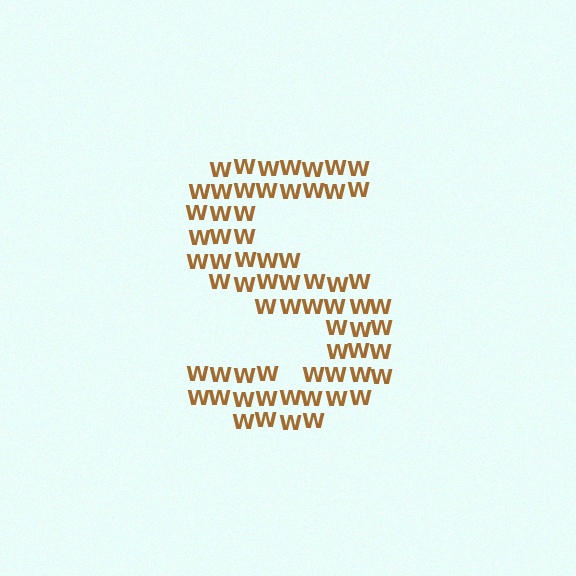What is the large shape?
The large shape is the letter S.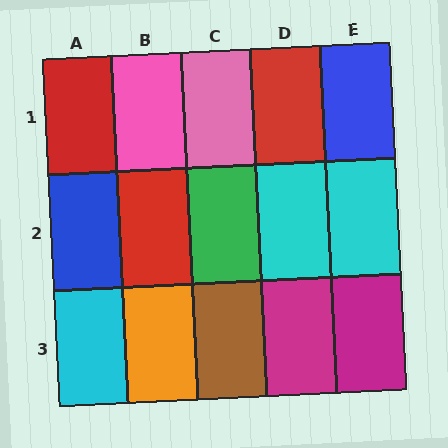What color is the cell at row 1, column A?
Red.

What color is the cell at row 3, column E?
Magenta.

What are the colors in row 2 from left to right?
Blue, red, green, cyan, cyan.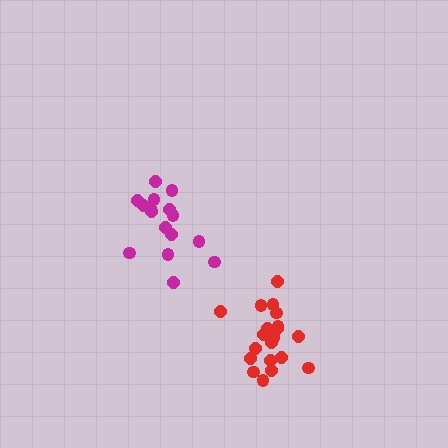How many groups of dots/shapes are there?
There are 2 groups.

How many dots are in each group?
Group 1: 16 dots, Group 2: 21 dots (37 total).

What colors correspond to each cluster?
The clusters are colored: magenta, red.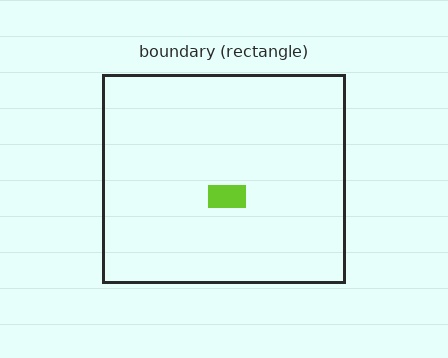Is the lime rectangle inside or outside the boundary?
Inside.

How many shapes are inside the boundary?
1 inside, 0 outside.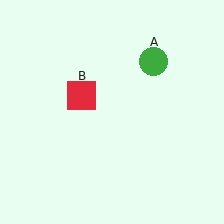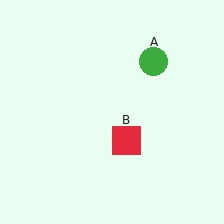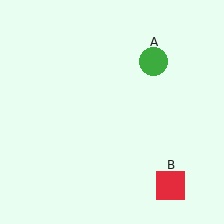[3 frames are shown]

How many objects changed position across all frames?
1 object changed position: red square (object B).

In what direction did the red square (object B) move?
The red square (object B) moved down and to the right.